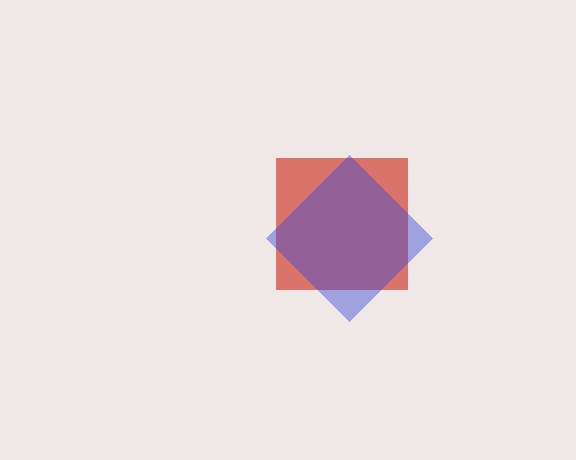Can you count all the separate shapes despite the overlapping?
Yes, there are 2 separate shapes.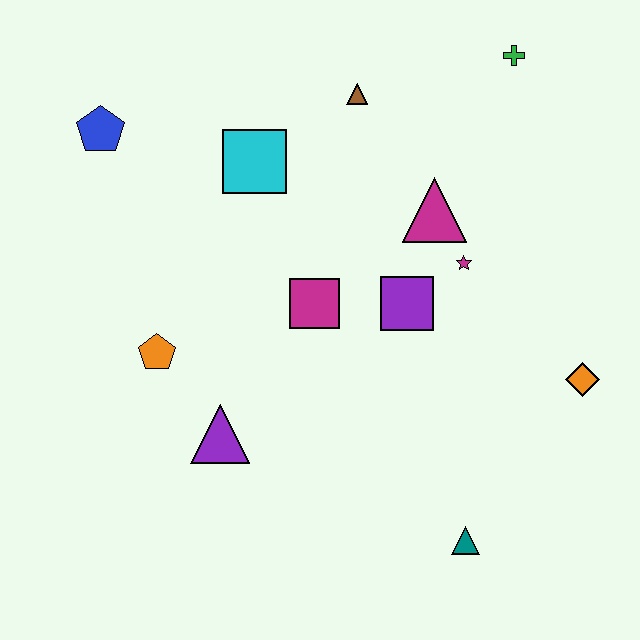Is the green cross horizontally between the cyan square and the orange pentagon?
No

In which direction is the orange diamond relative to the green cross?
The orange diamond is below the green cross.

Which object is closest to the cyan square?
The brown triangle is closest to the cyan square.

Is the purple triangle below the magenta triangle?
Yes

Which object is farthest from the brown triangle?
The teal triangle is farthest from the brown triangle.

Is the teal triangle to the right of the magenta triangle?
Yes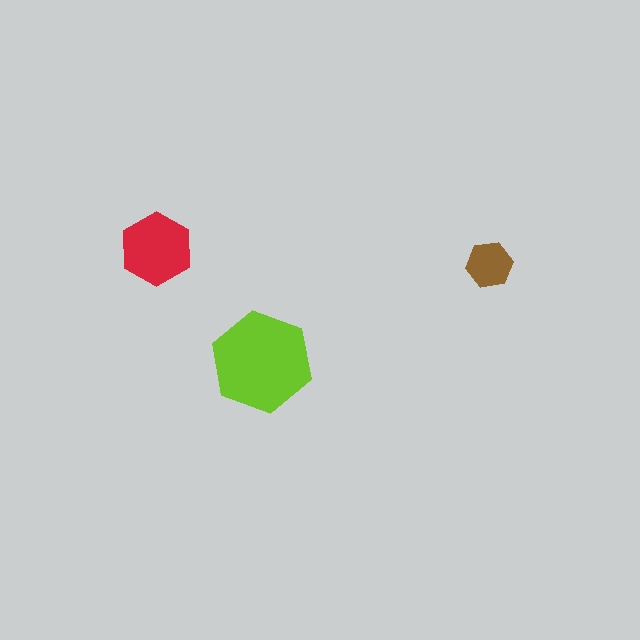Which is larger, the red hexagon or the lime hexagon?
The lime one.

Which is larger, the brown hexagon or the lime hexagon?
The lime one.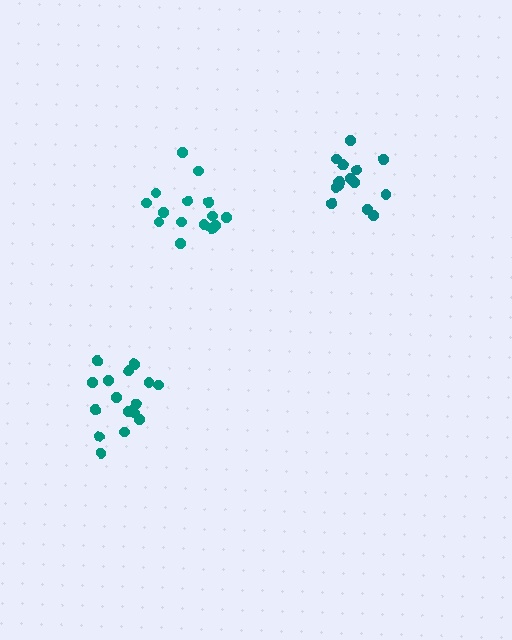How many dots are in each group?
Group 1: 16 dots, Group 2: 15 dots, Group 3: 16 dots (47 total).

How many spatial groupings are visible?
There are 3 spatial groupings.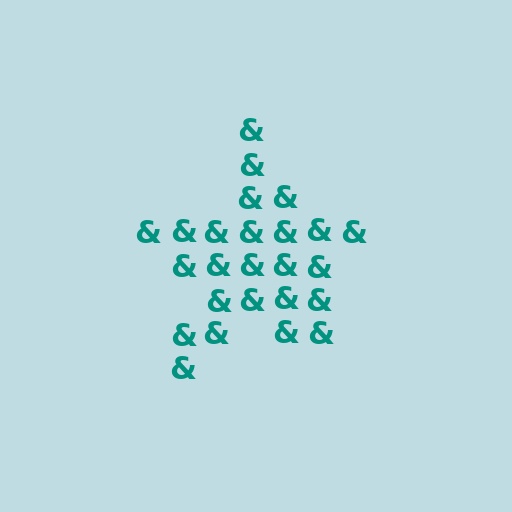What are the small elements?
The small elements are ampersands.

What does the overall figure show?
The overall figure shows a star.